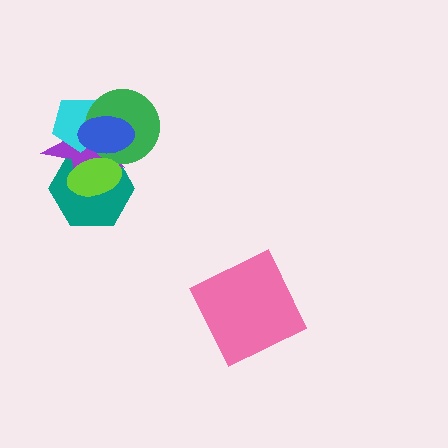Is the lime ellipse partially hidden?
Yes, it is partially covered by another shape.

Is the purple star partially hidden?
Yes, it is partially covered by another shape.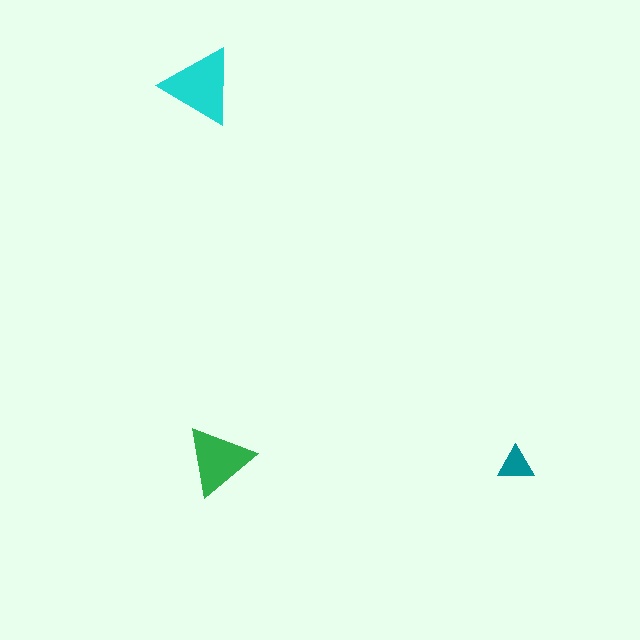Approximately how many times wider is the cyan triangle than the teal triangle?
About 2 times wider.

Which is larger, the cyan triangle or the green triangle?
The cyan one.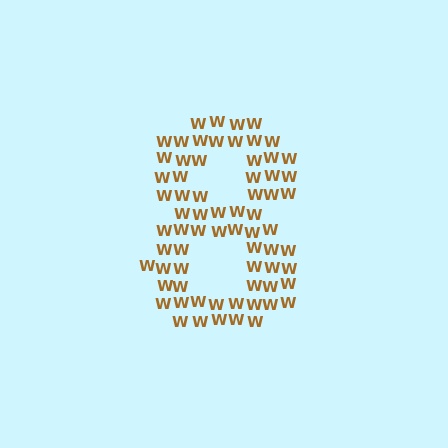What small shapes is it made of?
It is made of small letter W's.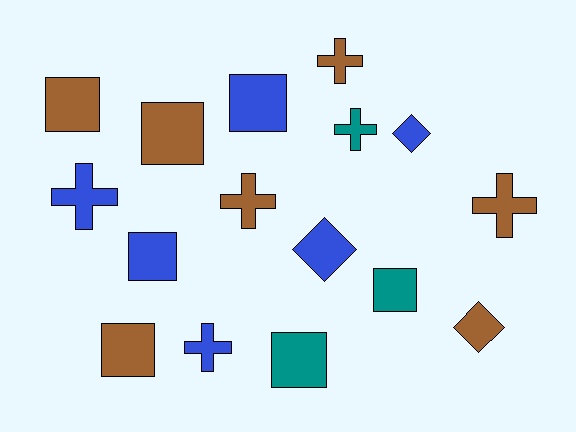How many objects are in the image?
There are 16 objects.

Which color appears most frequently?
Brown, with 7 objects.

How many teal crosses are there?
There is 1 teal cross.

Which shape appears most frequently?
Square, with 7 objects.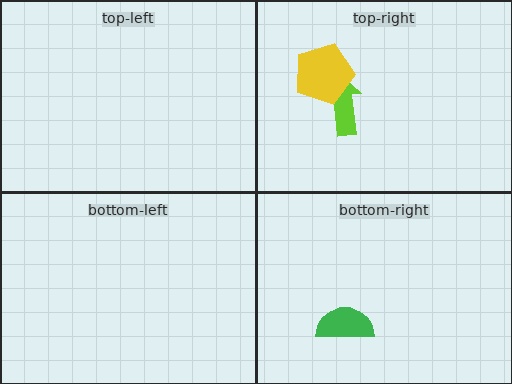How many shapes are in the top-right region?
2.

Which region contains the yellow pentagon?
The top-right region.